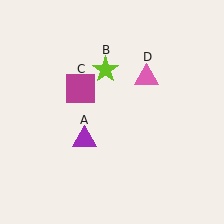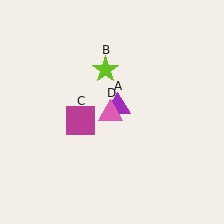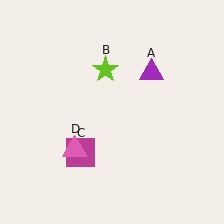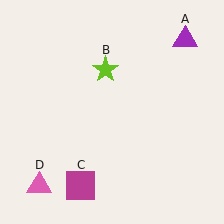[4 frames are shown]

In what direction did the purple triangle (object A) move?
The purple triangle (object A) moved up and to the right.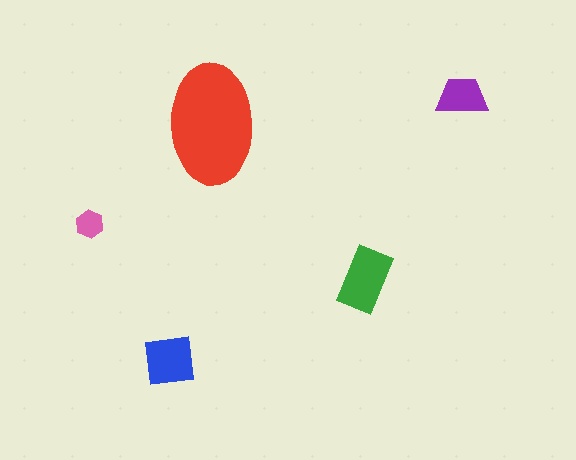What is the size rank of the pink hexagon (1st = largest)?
5th.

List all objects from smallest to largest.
The pink hexagon, the purple trapezoid, the blue square, the green rectangle, the red ellipse.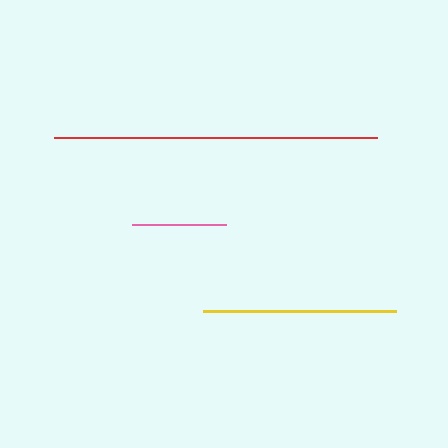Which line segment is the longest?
The red line is the longest at approximately 324 pixels.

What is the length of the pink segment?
The pink segment is approximately 93 pixels long.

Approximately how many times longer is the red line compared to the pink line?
The red line is approximately 3.5 times the length of the pink line.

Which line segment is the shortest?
The pink line is the shortest at approximately 93 pixels.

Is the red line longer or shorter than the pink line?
The red line is longer than the pink line.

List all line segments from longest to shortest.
From longest to shortest: red, yellow, pink.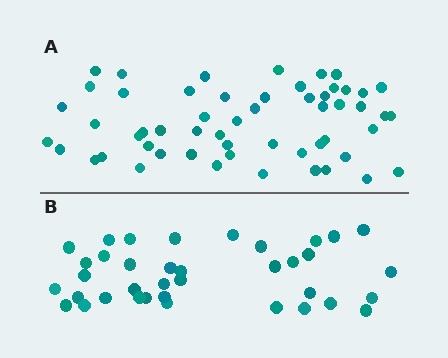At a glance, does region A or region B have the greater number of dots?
Region A (the top region) has more dots.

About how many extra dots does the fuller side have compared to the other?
Region A has approximately 20 more dots than region B.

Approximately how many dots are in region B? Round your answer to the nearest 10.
About 40 dots. (The exact count is 37, which rounds to 40.)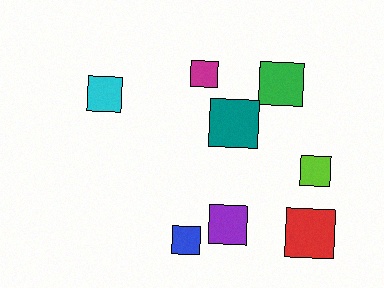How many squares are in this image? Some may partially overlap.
There are 8 squares.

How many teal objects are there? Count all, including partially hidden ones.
There is 1 teal object.